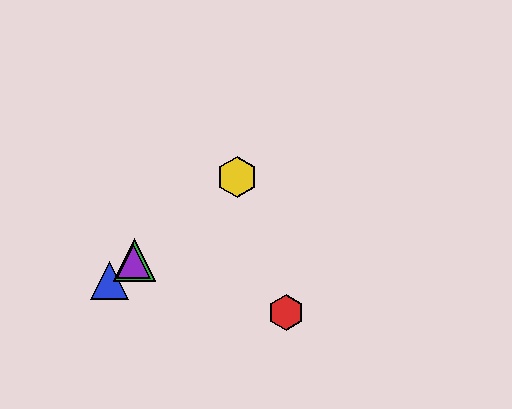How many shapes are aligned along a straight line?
4 shapes (the blue triangle, the green triangle, the yellow hexagon, the purple triangle) are aligned along a straight line.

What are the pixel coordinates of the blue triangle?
The blue triangle is at (109, 281).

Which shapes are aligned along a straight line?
The blue triangle, the green triangle, the yellow hexagon, the purple triangle are aligned along a straight line.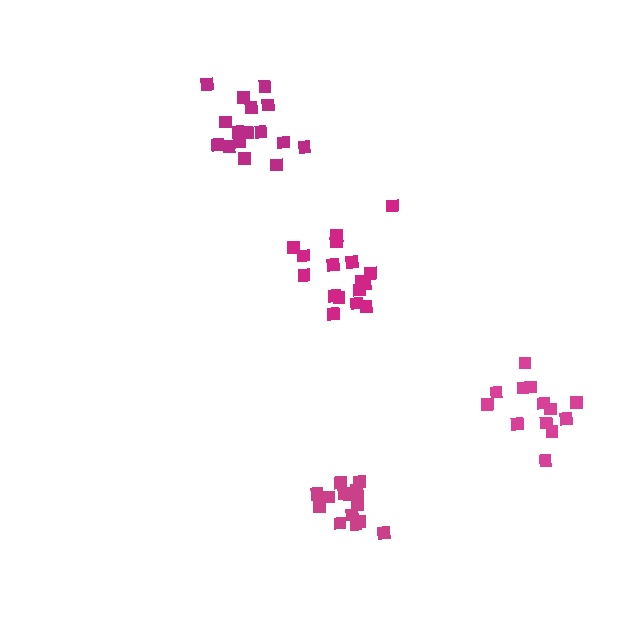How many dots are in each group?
Group 1: 17 dots, Group 2: 15 dots, Group 3: 16 dots, Group 4: 13 dots (61 total).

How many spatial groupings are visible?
There are 4 spatial groupings.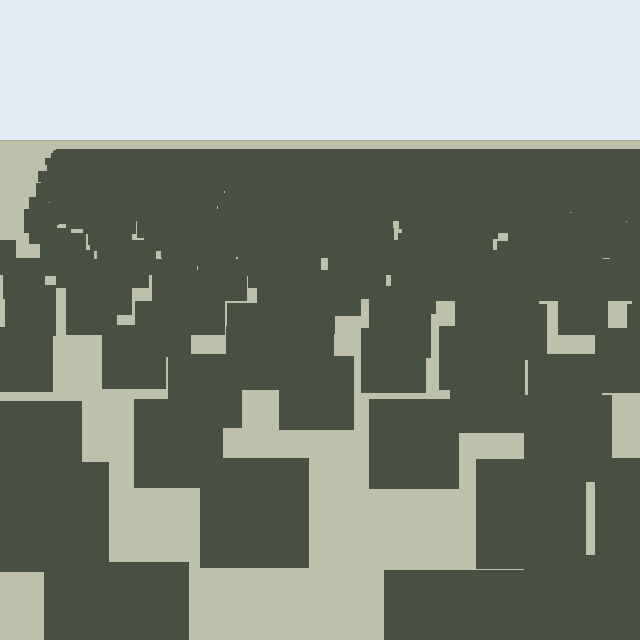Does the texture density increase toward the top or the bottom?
Density increases toward the top.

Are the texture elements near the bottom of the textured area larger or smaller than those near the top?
Larger. Near the bottom, elements are closer to the viewer and appear at a bigger on-screen size.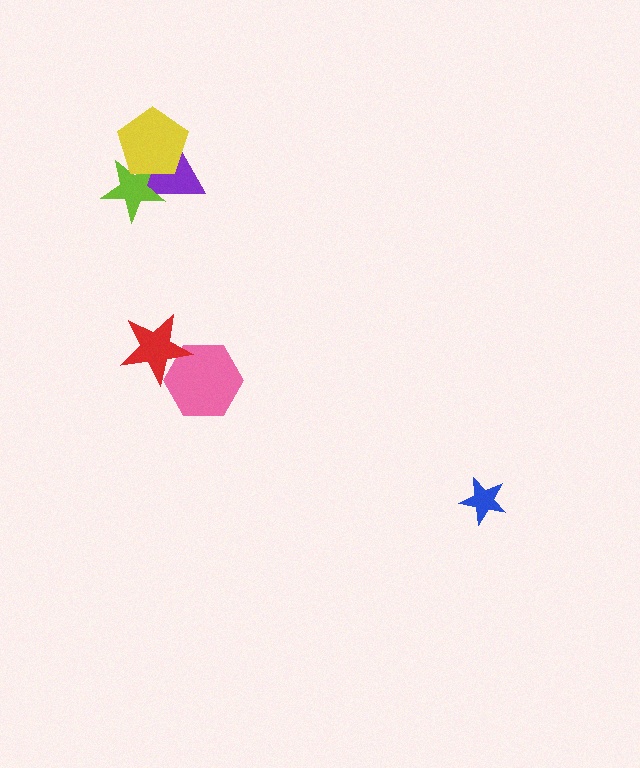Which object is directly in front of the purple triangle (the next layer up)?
The lime star is directly in front of the purple triangle.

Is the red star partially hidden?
No, no other shape covers it.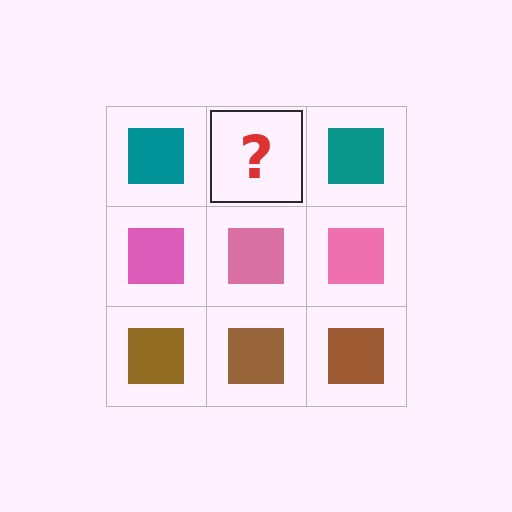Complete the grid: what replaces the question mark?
The question mark should be replaced with a teal square.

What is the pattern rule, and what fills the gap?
The rule is that each row has a consistent color. The gap should be filled with a teal square.